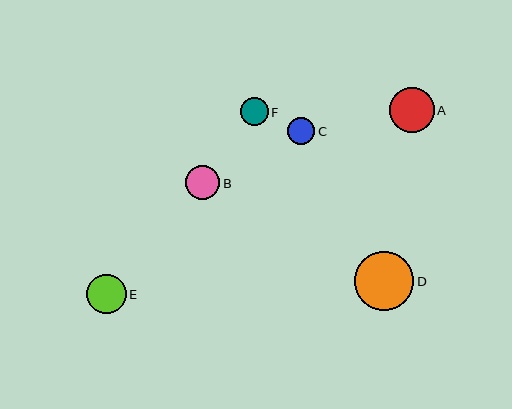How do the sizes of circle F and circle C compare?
Circle F and circle C are approximately the same size.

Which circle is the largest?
Circle D is the largest with a size of approximately 59 pixels.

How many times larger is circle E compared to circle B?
Circle E is approximately 1.2 times the size of circle B.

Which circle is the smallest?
Circle C is the smallest with a size of approximately 27 pixels.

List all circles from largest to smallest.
From largest to smallest: D, A, E, B, F, C.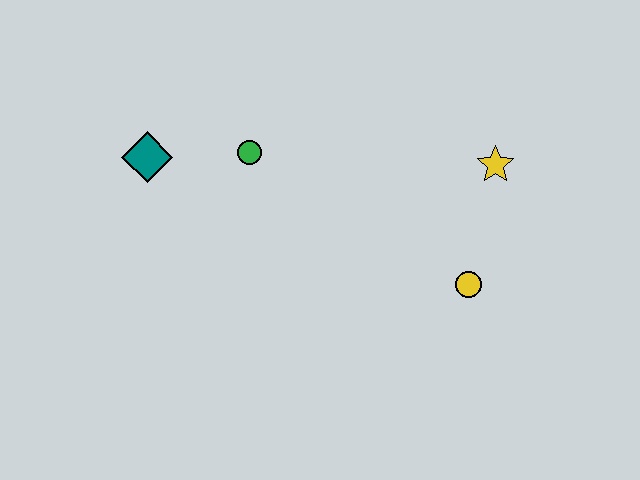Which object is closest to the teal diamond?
The green circle is closest to the teal diamond.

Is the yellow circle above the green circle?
No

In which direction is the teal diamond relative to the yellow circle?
The teal diamond is to the left of the yellow circle.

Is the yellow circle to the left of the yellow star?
Yes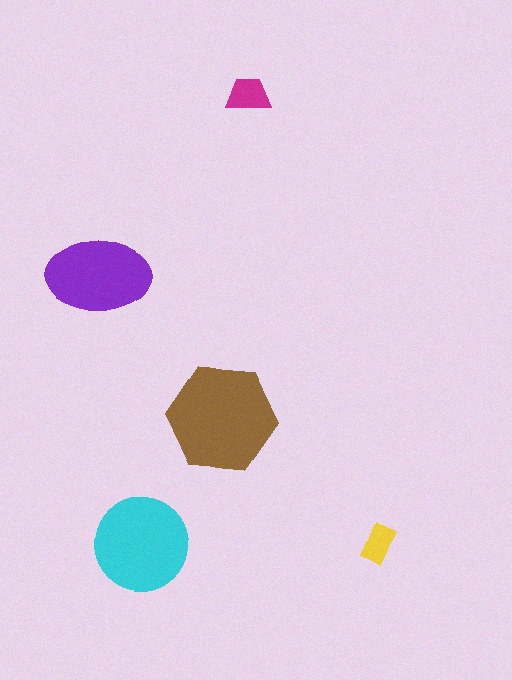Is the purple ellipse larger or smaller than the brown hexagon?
Smaller.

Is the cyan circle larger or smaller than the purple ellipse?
Larger.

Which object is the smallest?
The yellow rectangle.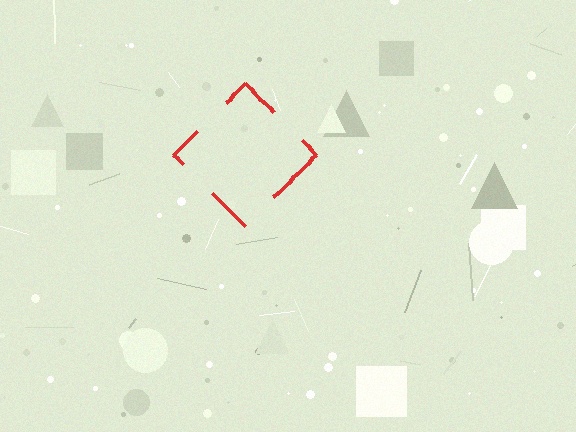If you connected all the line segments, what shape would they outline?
They would outline a diamond.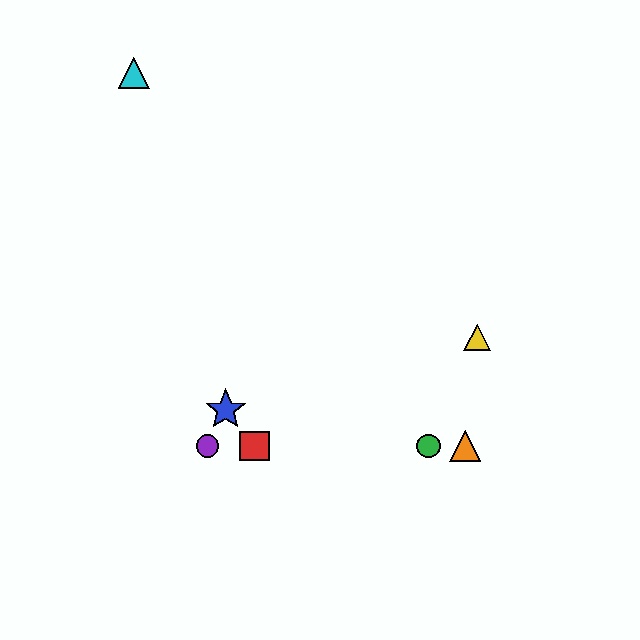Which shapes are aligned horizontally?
The red square, the green circle, the purple circle, the orange triangle are aligned horizontally.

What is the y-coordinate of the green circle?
The green circle is at y≈446.